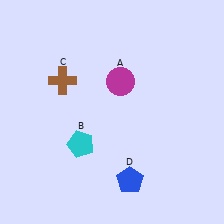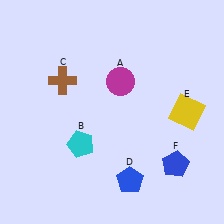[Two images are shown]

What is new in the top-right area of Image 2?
A yellow square (E) was added in the top-right area of Image 2.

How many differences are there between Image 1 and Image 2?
There are 2 differences between the two images.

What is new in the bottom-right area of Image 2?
A blue pentagon (F) was added in the bottom-right area of Image 2.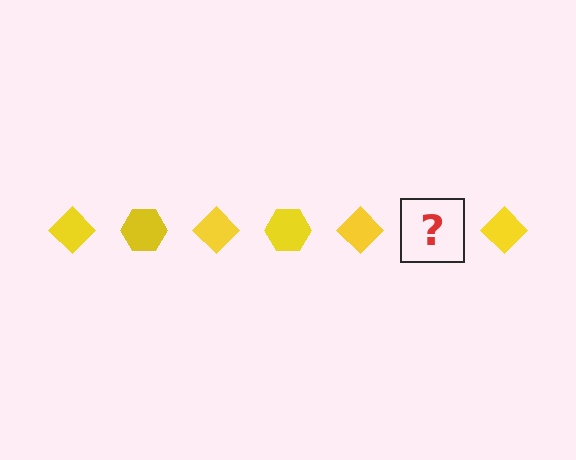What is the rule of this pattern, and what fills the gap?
The rule is that the pattern cycles through diamond, hexagon shapes in yellow. The gap should be filled with a yellow hexagon.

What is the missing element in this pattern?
The missing element is a yellow hexagon.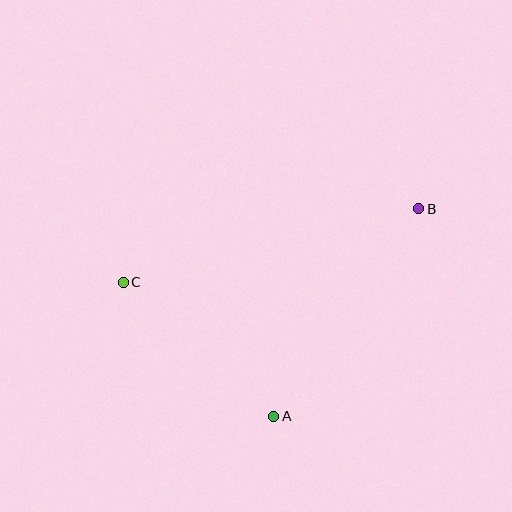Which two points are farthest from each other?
Points B and C are farthest from each other.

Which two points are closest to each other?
Points A and C are closest to each other.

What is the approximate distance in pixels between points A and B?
The distance between A and B is approximately 253 pixels.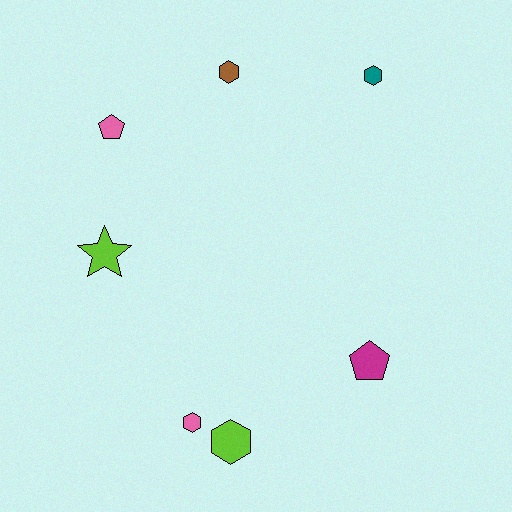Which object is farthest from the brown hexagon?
The lime hexagon is farthest from the brown hexagon.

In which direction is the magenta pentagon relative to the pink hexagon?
The magenta pentagon is to the right of the pink hexagon.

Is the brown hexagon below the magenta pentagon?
No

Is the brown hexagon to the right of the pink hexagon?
Yes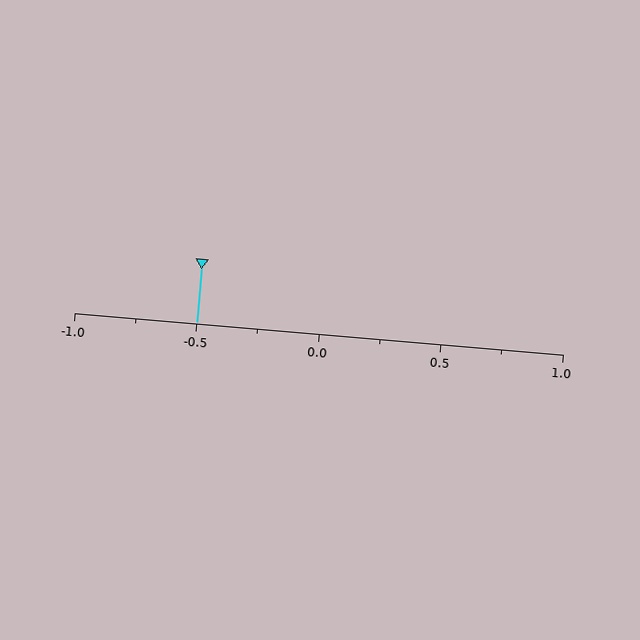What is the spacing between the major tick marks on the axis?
The major ticks are spaced 0.5 apart.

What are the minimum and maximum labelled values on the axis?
The axis runs from -1.0 to 1.0.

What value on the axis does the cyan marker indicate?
The marker indicates approximately -0.5.